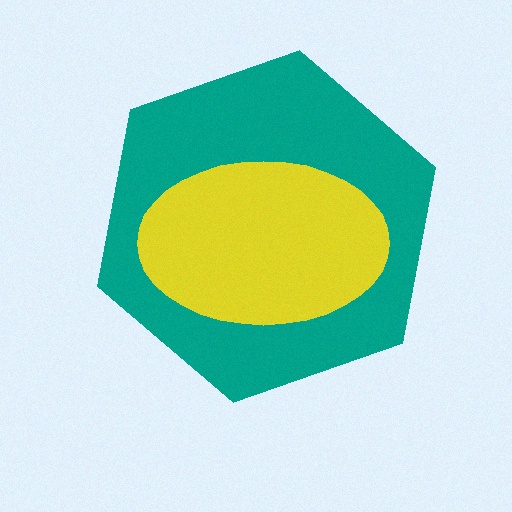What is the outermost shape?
The teal hexagon.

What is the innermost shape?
The yellow ellipse.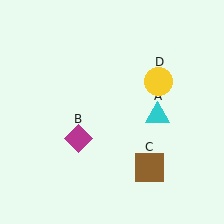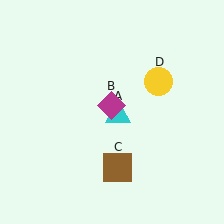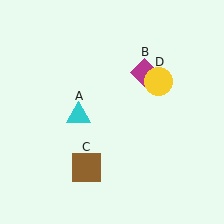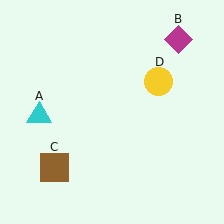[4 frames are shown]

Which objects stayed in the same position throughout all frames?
Yellow circle (object D) remained stationary.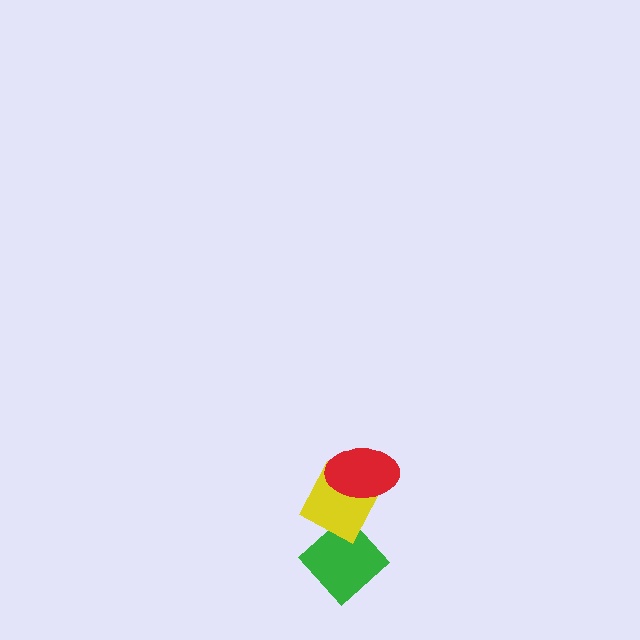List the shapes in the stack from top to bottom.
From top to bottom: the red ellipse, the yellow diamond, the green diamond.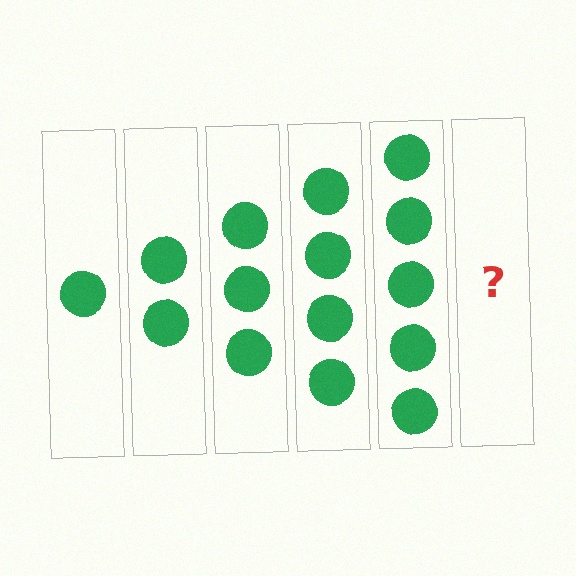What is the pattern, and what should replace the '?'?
The pattern is that each step adds one more circle. The '?' should be 6 circles.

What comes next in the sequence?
The next element should be 6 circles.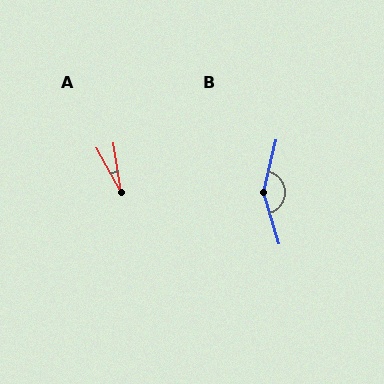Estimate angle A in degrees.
Approximately 21 degrees.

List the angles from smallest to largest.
A (21°), B (150°).